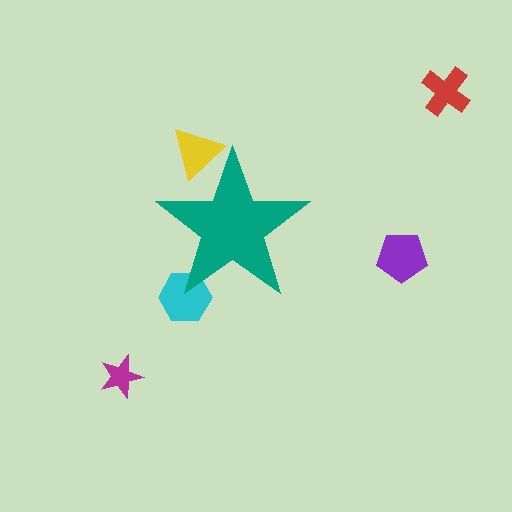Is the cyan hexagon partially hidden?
Yes, the cyan hexagon is partially hidden behind the teal star.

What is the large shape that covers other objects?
A teal star.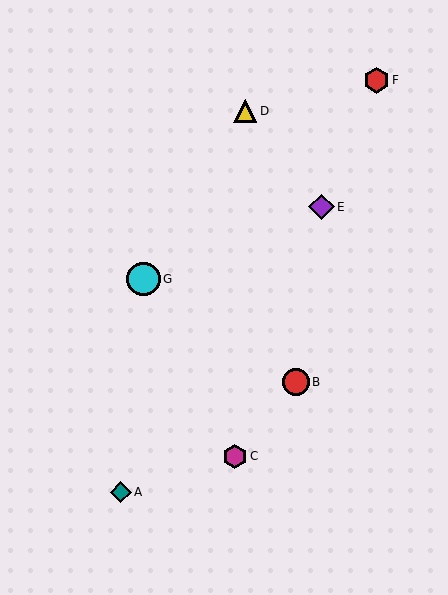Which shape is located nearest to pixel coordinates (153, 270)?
The cyan circle (labeled G) at (143, 279) is nearest to that location.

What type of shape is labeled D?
Shape D is a yellow triangle.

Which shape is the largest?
The cyan circle (labeled G) is the largest.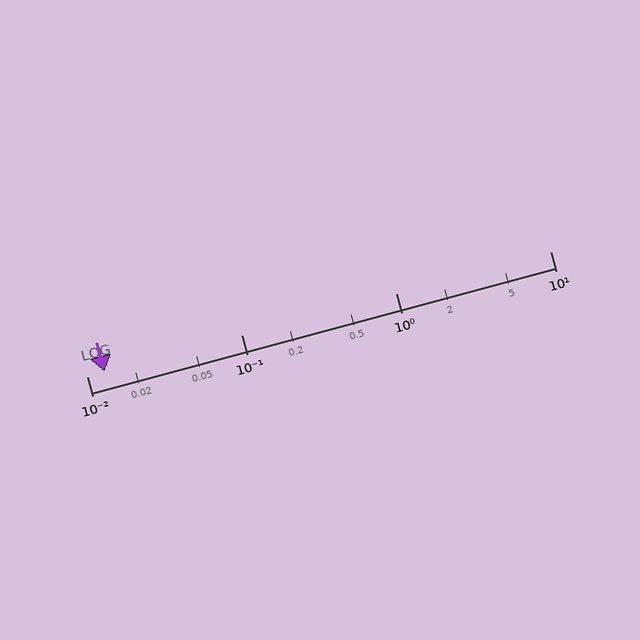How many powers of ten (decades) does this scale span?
The scale spans 3 decades, from 0.01 to 10.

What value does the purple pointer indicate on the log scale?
The pointer indicates approximately 0.013.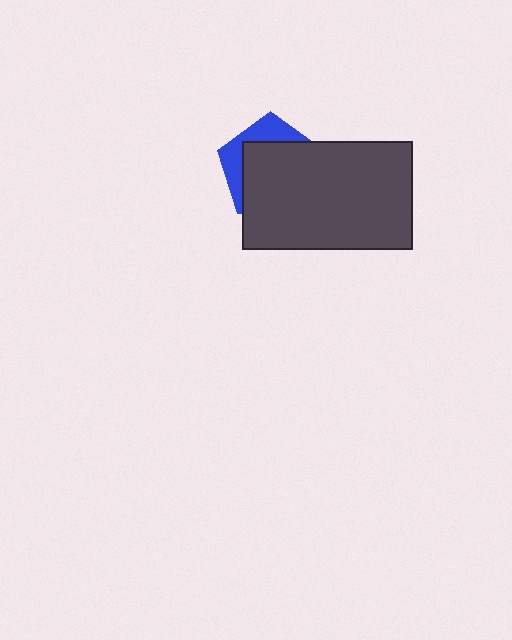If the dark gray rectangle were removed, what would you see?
You would see the complete blue pentagon.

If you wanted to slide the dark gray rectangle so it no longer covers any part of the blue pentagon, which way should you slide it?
Slide it toward the lower-right — that is the most direct way to separate the two shapes.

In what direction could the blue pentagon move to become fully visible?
The blue pentagon could move toward the upper-left. That would shift it out from behind the dark gray rectangle entirely.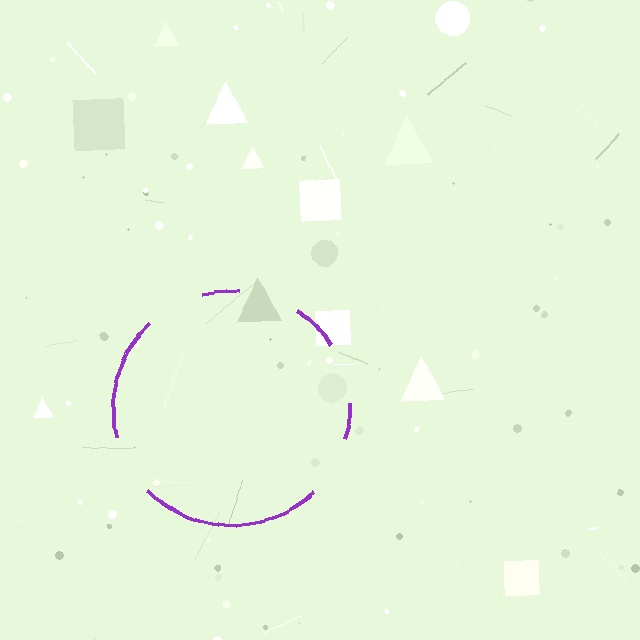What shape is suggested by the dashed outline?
The dashed outline suggests a circle.